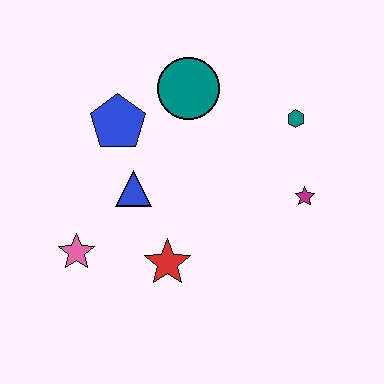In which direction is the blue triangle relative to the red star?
The blue triangle is above the red star.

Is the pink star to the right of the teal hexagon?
No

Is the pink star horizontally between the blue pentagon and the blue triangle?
No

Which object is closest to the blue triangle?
The blue pentagon is closest to the blue triangle.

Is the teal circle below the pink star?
No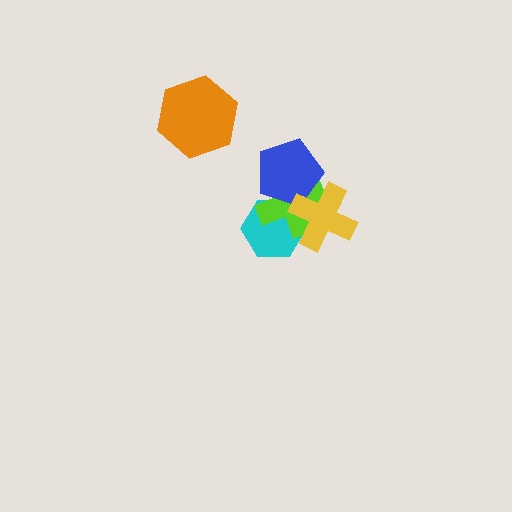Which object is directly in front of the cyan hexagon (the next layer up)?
The lime cross is directly in front of the cyan hexagon.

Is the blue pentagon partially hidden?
Yes, it is partially covered by another shape.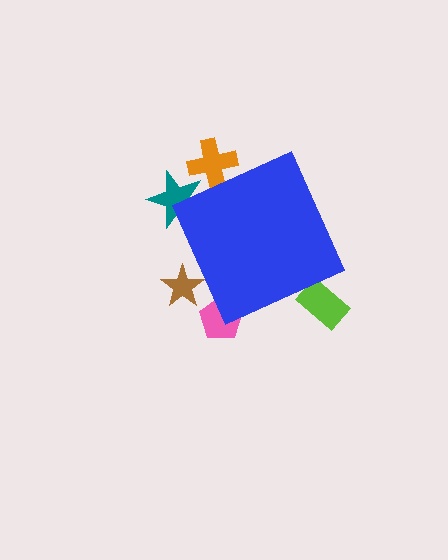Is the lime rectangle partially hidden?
Yes, the lime rectangle is partially hidden behind the blue diamond.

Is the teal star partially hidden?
Yes, the teal star is partially hidden behind the blue diamond.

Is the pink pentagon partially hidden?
Yes, the pink pentagon is partially hidden behind the blue diamond.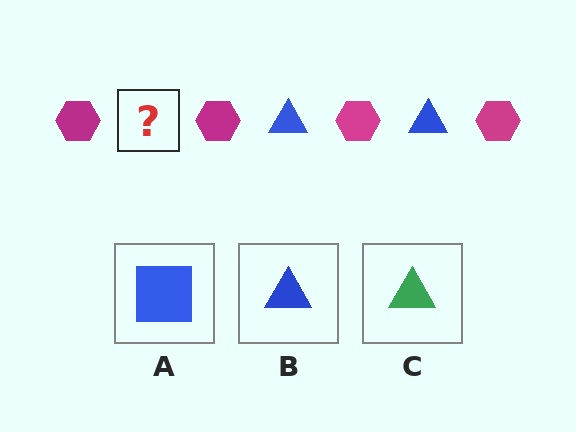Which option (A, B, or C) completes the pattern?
B.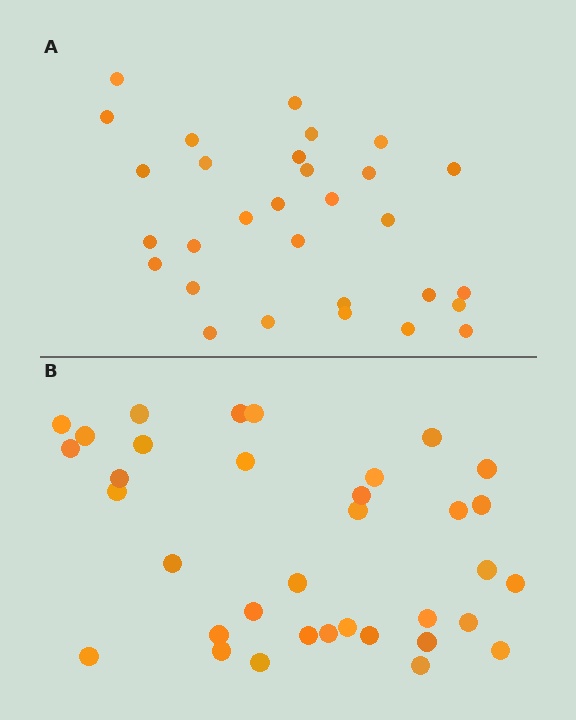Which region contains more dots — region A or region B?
Region B (the bottom region) has more dots.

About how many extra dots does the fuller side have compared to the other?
Region B has about 5 more dots than region A.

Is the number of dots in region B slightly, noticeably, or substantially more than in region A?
Region B has only slightly more — the two regions are fairly close. The ratio is roughly 1.2 to 1.